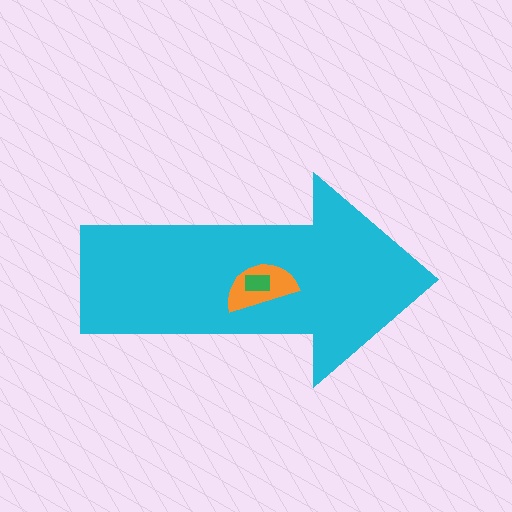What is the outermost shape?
The cyan arrow.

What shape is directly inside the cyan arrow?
The orange semicircle.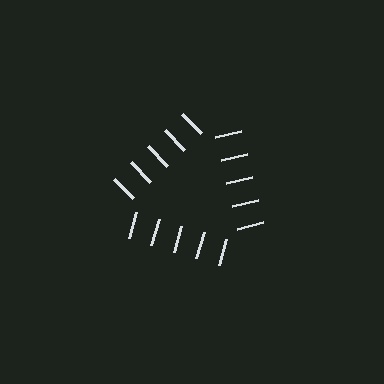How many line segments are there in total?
15 — 5 along each of the 3 edges.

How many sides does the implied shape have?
3 sides — the line-ends trace a triangle.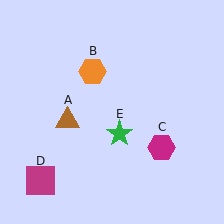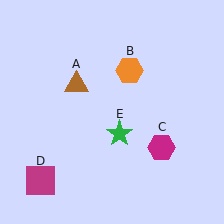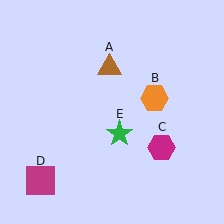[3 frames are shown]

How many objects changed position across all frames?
2 objects changed position: brown triangle (object A), orange hexagon (object B).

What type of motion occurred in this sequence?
The brown triangle (object A), orange hexagon (object B) rotated clockwise around the center of the scene.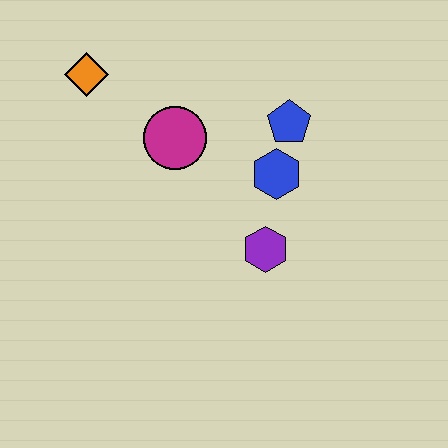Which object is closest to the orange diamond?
The magenta circle is closest to the orange diamond.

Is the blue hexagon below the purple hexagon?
No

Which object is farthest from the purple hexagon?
The orange diamond is farthest from the purple hexagon.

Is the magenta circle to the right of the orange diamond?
Yes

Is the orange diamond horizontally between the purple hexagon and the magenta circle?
No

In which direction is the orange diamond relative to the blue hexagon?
The orange diamond is to the left of the blue hexagon.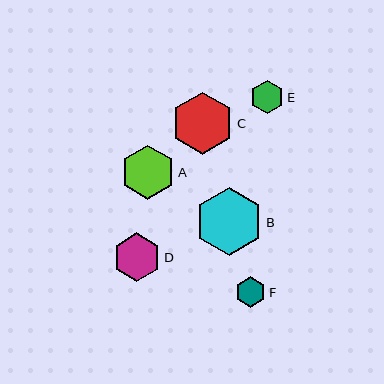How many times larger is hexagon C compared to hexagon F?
Hexagon C is approximately 2.0 times the size of hexagon F.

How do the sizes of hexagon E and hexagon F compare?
Hexagon E and hexagon F are approximately the same size.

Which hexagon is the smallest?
Hexagon F is the smallest with a size of approximately 31 pixels.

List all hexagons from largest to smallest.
From largest to smallest: B, C, A, D, E, F.